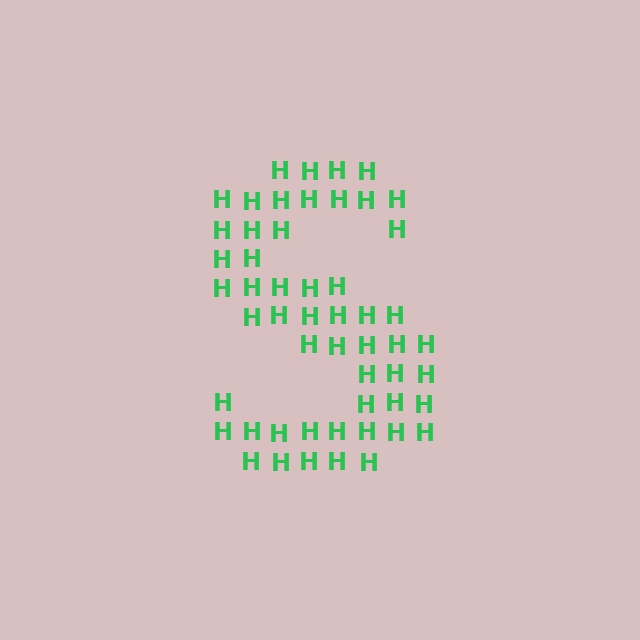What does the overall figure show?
The overall figure shows the letter S.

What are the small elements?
The small elements are letter H's.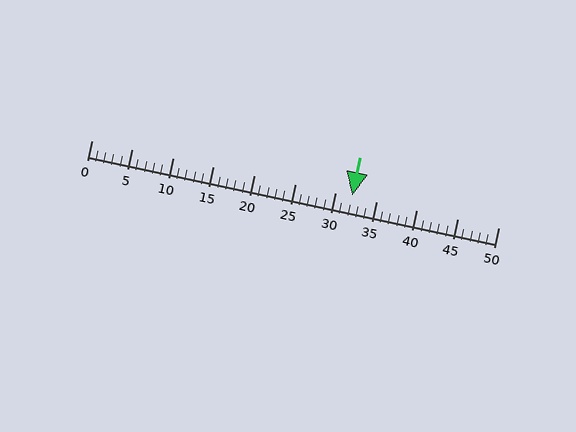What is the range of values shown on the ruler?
The ruler shows values from 0 to 50.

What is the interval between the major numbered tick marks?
The major tick marks are spaced 5 units apart.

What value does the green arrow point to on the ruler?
The green arrow points to approximately 32.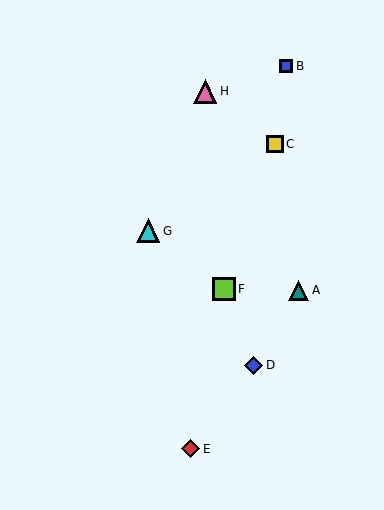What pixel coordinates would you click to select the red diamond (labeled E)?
Click at (191, 449) to select the red diamond E.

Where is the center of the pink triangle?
The center of the pink triangle is at (205, 91).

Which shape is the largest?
The cyan triangle (labeled G) is the largest.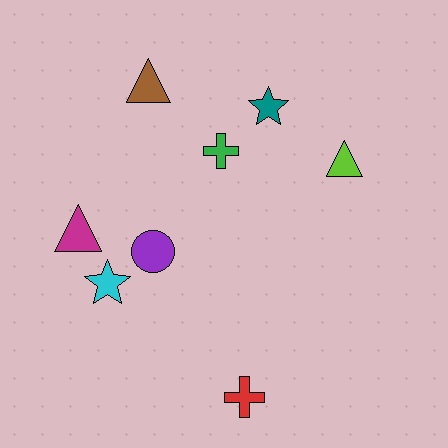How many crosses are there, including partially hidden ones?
There are 2 crosses.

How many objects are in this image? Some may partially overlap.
There are 8 objects.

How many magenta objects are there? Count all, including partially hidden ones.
There is 1 magenta object.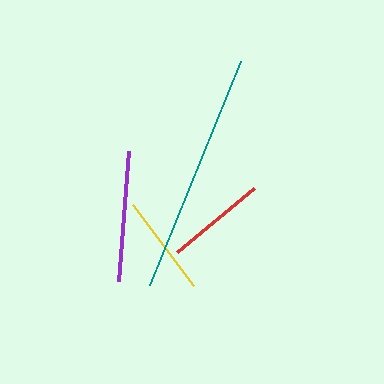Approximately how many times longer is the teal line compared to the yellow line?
The teal line is approximately 2.4 times the length of the yellow line.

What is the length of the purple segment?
The purple segment is approximately 130 pixels long.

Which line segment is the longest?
The teal line is the longest at approximately 241 pixels.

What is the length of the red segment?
The red segment is approximately 100 pixels long.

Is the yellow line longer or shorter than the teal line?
The teal line is longer than the yellow line.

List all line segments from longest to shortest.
From longest to shortest: teal, purple, yellow, red.